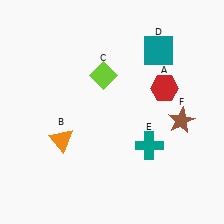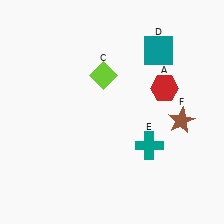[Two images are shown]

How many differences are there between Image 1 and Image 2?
There is 1 difference between the two images.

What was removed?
The orange triangle (B) was removed in Image 2.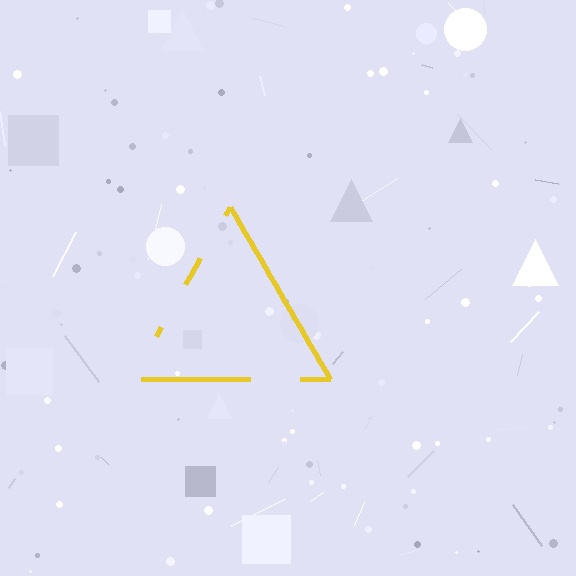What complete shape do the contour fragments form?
The contour fragments form a triangle.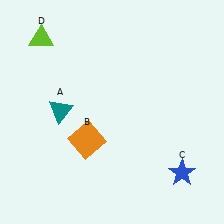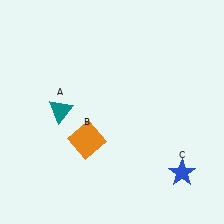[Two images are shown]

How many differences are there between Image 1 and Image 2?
There is 1 difference between the two images.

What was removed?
The lime triangle (D) was removed in Image 2.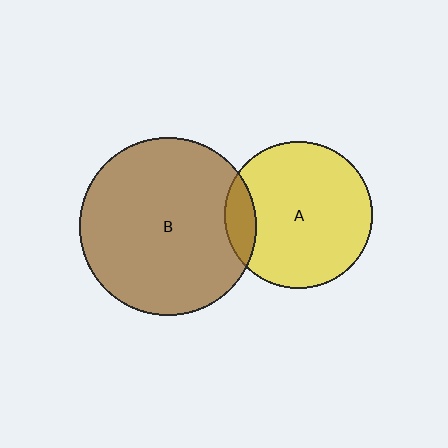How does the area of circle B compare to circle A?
Approximately 1.4 times.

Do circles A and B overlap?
Yes.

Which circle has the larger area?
Circle B (brown).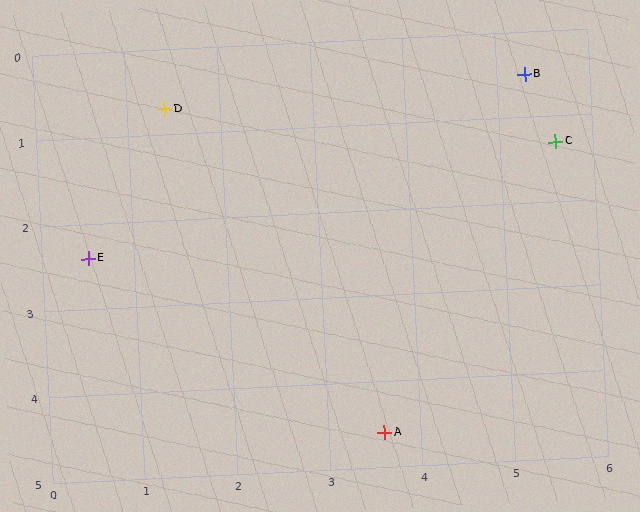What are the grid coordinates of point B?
Point B is at approximately (5.3, 0.5).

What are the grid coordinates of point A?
Point A is at approximately (3.6, 4.6).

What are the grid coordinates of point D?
Point D is at approximately (1.4, 0.7).